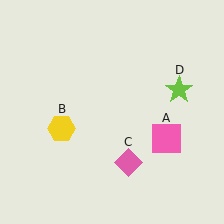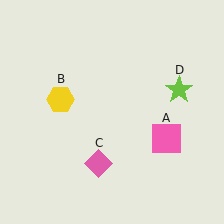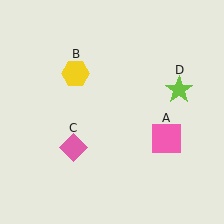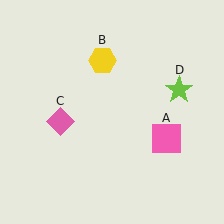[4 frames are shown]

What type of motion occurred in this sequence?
The yellow hexagon (object B), pink diamond (object C) rotated clockwise around the center of the scene.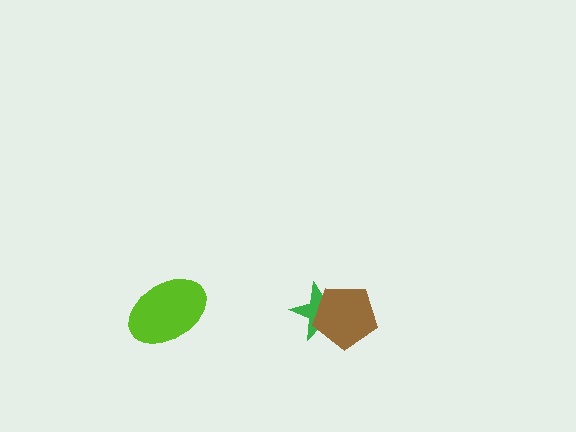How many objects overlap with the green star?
1 object overlaps with the green star.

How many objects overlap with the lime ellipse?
0 objects overlap with the lime ellipse.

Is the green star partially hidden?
Yes, it is partially covered by another shape.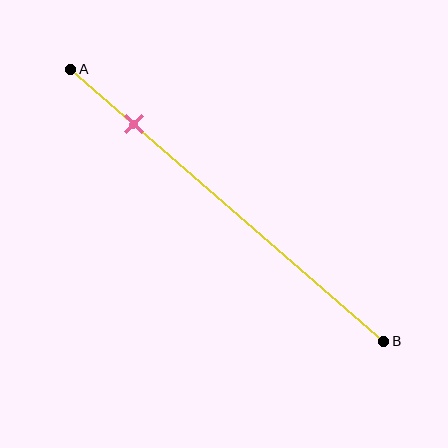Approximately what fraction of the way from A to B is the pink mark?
The pink mark is approximately 20% of the way from A to B.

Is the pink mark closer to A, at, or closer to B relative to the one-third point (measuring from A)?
The pink mark is closer to point A than the one-third point of segment AB.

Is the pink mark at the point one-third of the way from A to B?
No, the mark is at about 20% from A, not at the 33% one-third point.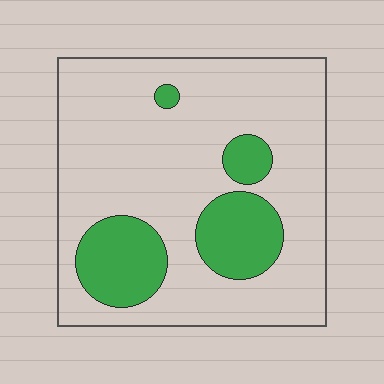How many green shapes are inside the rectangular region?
4.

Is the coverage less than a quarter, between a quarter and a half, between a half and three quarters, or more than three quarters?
Less than a quarter.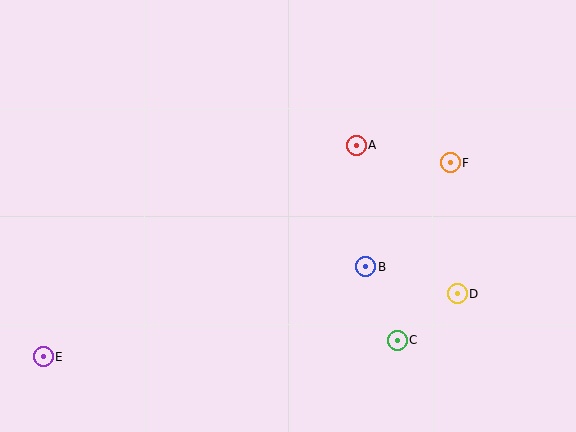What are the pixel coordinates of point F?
Point F is at (450, 163).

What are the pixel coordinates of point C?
Point C is at (397, 340).